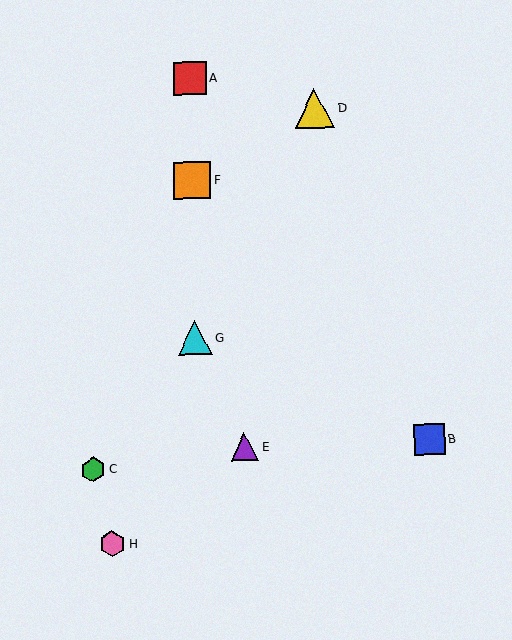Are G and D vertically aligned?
No, G is at x≈195 and D is at x≈315.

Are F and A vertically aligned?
Yes, both are at x≈192.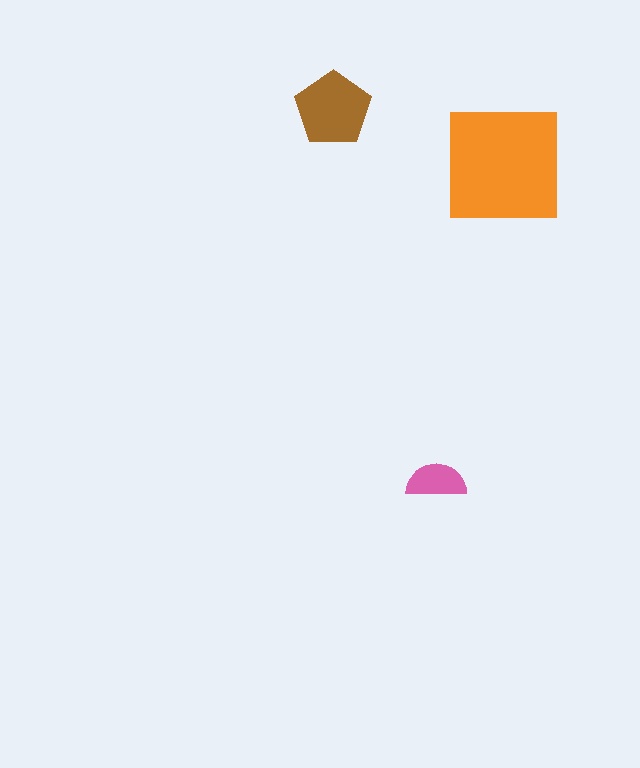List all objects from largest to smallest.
The orange square, the brown pentagon, the pink semicircle.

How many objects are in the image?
There are 3 objects in the image.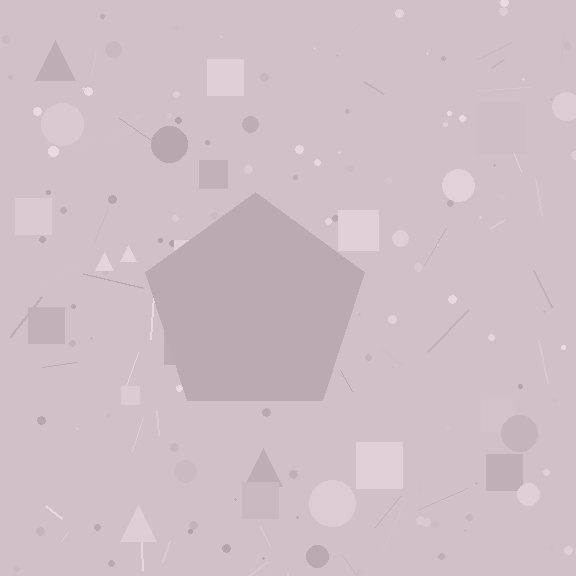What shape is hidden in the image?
A pentagon is hidden in the image.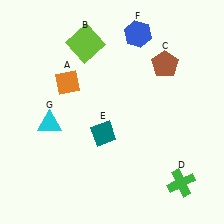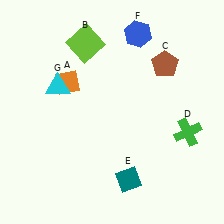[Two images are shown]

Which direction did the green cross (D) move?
The green cross (D) moved up.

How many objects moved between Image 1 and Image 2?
3 objects moved between the two images.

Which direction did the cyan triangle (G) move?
The cyan triangle (G) moved up.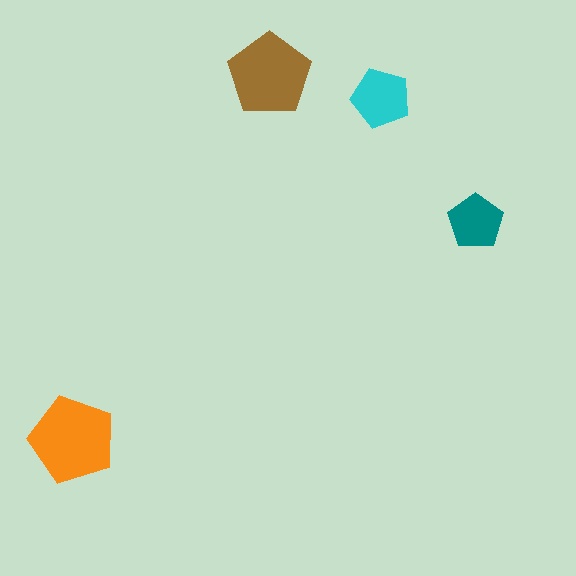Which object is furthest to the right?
The teal pentagon is rightmost.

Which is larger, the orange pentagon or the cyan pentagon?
The orange one.